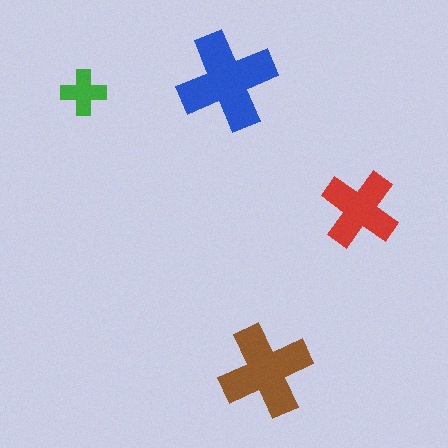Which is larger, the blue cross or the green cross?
The blue one.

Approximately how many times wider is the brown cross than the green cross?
About 2 times wider.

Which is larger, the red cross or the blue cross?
The blue one.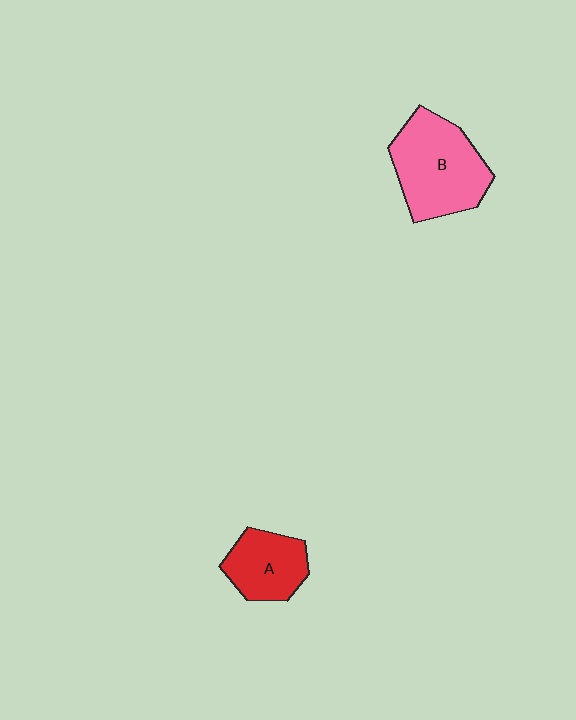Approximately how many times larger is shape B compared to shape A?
Approximately 1.6 times.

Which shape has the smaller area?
Shape A (red).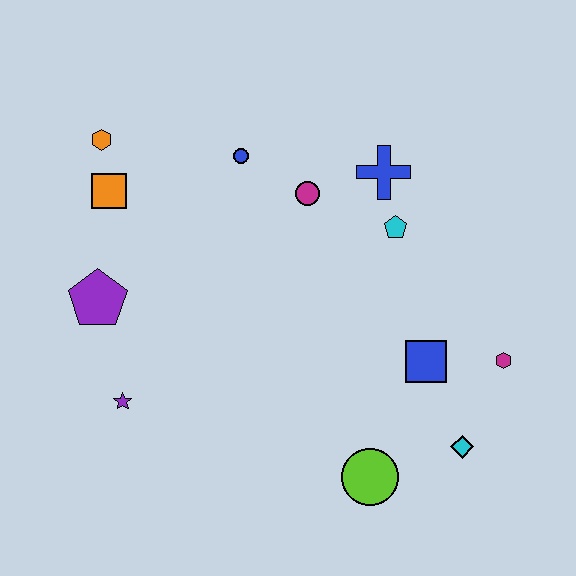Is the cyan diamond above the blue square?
No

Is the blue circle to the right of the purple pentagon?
Yes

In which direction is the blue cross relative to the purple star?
The blue cross is to the right of the purple star.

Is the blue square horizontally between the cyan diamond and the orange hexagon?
Yes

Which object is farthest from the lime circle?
The orange hexagon is farthest from the lime circle.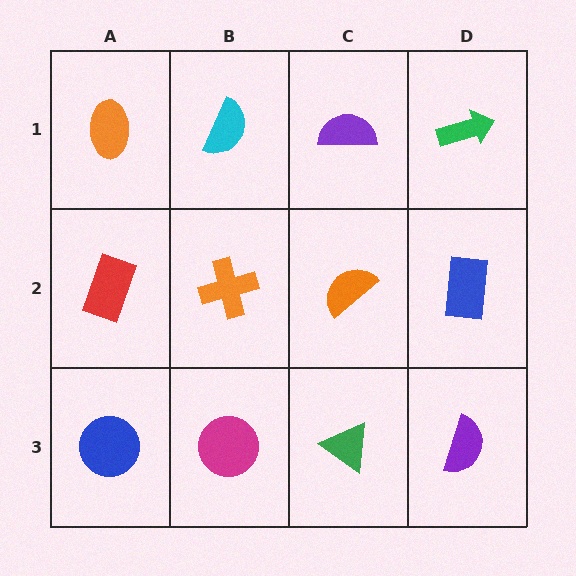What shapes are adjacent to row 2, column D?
A green arrow (row 1, column D), a purple semicircle (row 3, column D), an orange semicircle (row 2, column C).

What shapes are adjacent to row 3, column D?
A blue rectangle (row 2, column D), a green triangle (row 3, column C).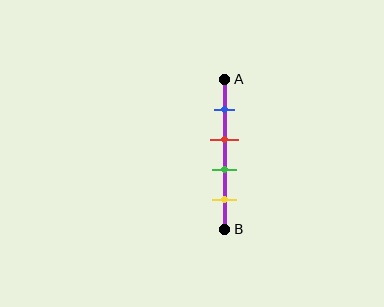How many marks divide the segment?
There are 4 marks dividing the segment.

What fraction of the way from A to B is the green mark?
The green mark is approximately 60% (0.6) of the way from A to B.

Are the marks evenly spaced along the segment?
Yes, the marks are approximately evenly spaced.